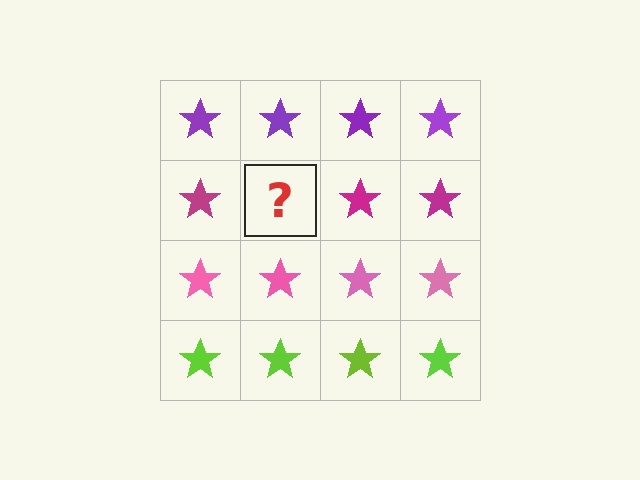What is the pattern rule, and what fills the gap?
The rule is that each row has a consistent color. The gap should be filled with a magenta star.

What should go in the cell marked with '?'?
The missing cell should contain a magenta star.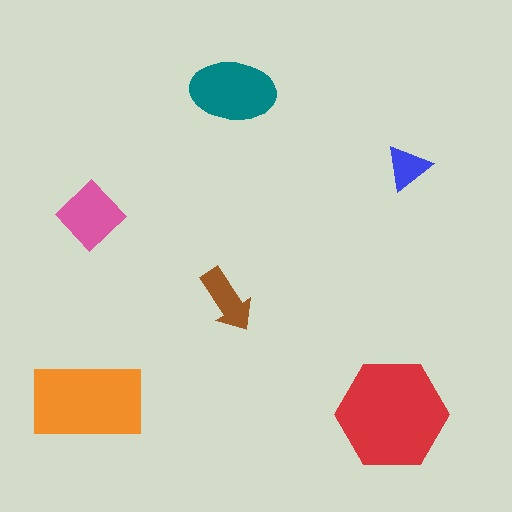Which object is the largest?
The red hexagon.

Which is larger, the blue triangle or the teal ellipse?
The teal ellipse.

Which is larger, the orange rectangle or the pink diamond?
The orange rectangle.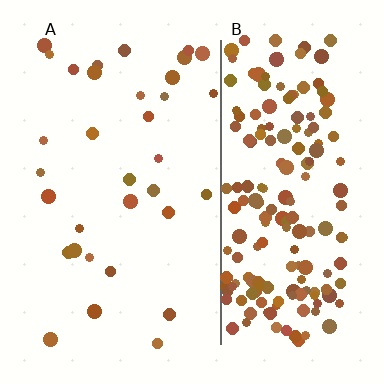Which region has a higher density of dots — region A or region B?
B (the right).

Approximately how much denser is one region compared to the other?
Approximately 5.9× — region B over region A.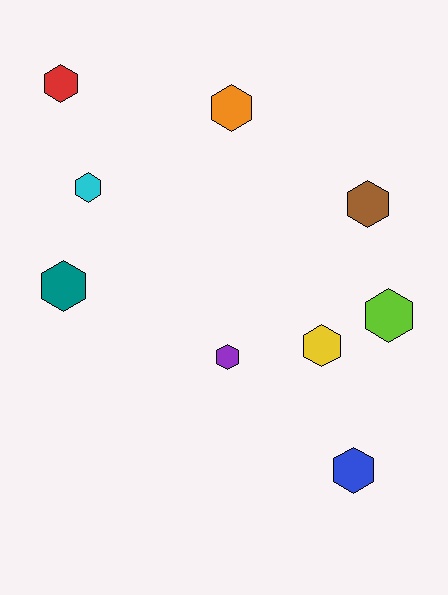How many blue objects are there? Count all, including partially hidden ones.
There is 1 blue object.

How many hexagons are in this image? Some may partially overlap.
There are 9 hexagons.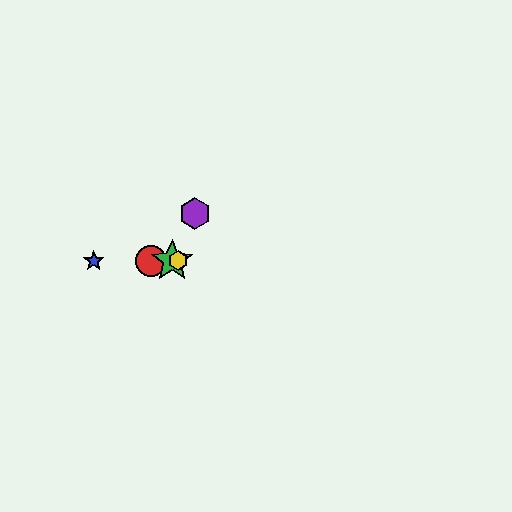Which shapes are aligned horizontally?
The red circle, the blue star, the green star, the yellow hexagon are aligned horizontally.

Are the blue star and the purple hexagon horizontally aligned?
No, the blue star is at y≈261 and the purple hexagon is at y≈213.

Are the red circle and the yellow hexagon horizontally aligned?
Yes, both are at y≈261.